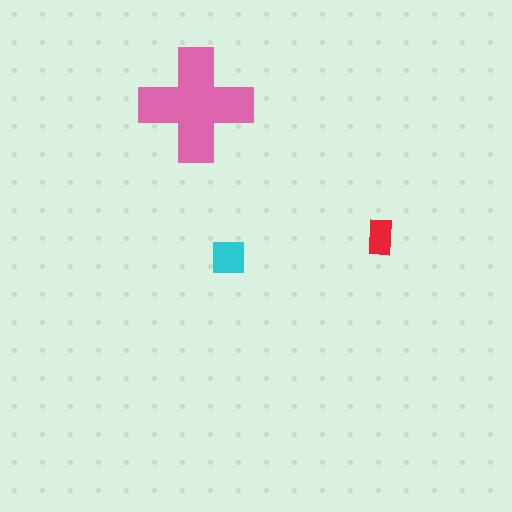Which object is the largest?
The pink cross.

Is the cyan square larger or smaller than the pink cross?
Smaller.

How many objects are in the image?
There are 3 objects in the image.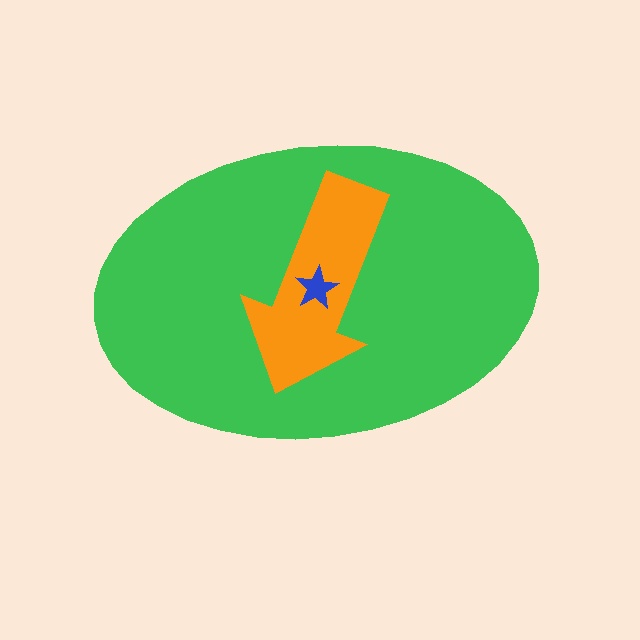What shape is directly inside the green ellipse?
The orange arrow.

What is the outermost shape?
The green ellipse.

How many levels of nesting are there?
3.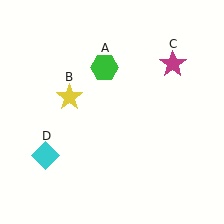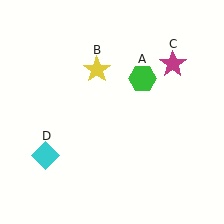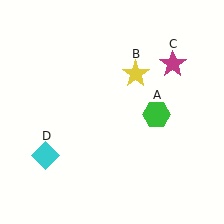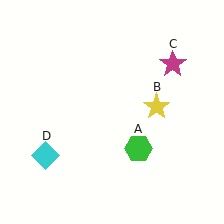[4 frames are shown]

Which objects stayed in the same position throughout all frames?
Magenta star (object C) and cyan diamond (object D) remained stationary.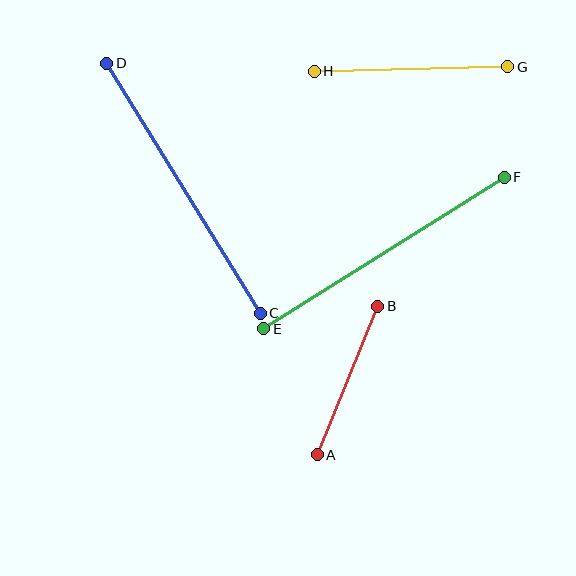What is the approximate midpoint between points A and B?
The midpoint is at approximately (347, 380) pixels.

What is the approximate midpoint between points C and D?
The midpoint is at approximately (184, 188) pixels.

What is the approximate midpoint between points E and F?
The midpoint is at approximately (384, 253) pixels.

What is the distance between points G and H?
The distance is approximately 194 pixels.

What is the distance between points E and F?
The distance is approximately 284 pixels.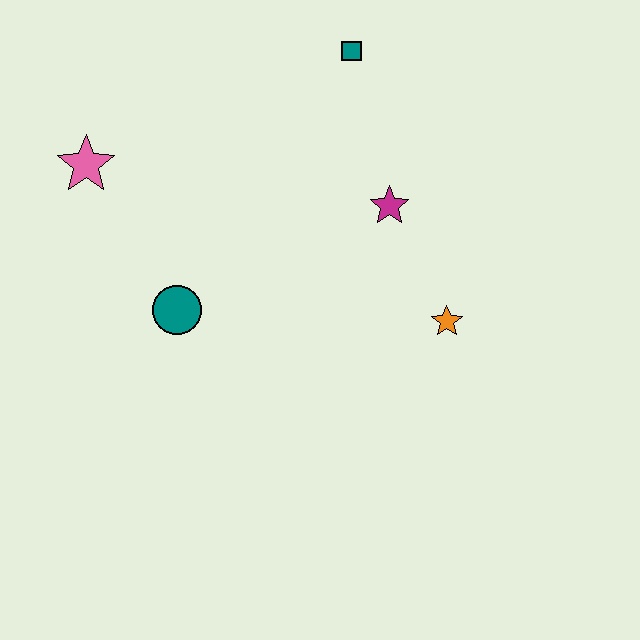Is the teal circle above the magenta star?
No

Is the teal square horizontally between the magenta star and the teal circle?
Yes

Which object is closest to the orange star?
The magenta star is closest to the orange star.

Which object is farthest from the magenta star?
The pink star is farthest from the magenta star.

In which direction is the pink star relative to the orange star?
The pink star is to the left of the orange star.